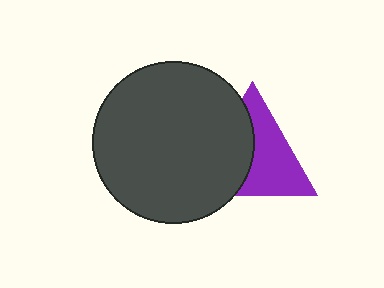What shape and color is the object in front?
The object in front is a dark gray circle.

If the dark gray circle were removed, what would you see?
You would see the complete purple triangle.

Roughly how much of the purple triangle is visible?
About half of it is visible (roughly 54%).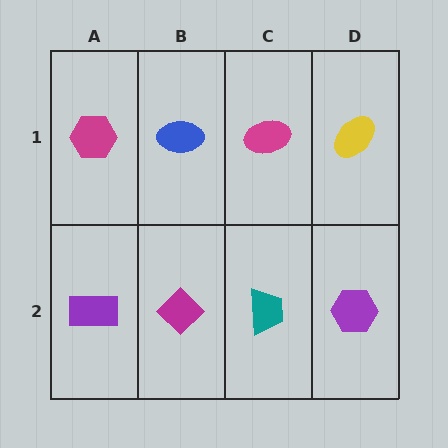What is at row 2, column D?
A purple hexagon.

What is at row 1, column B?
A blue ellipse.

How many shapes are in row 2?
4 shapes.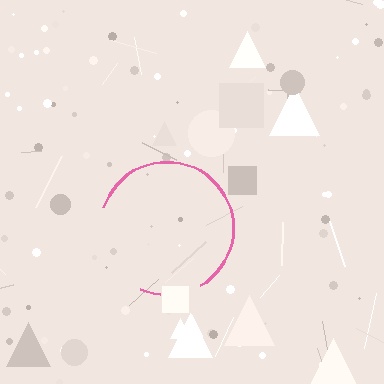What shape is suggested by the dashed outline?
The dashed outline suggests a circle.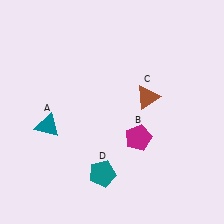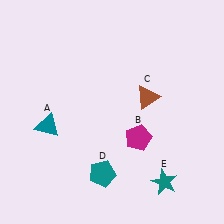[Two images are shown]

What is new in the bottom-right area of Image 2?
A teal star (E) was added in the bottom-right area of Image 2.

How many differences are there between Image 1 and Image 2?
There is 1 difference between the two images.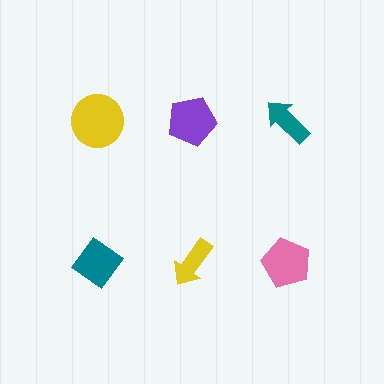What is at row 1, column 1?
A yellow circle.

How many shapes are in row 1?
3 shapes.